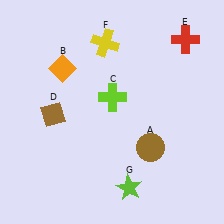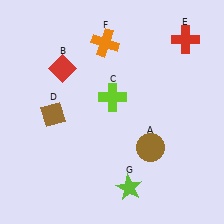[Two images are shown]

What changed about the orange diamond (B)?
In Image 1, B is orange. In Image 2, it changed to red.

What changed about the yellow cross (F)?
In Image 1, F is yellow. In Image 2, it changed to orange.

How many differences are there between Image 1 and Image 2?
There are 2 differences between the two images.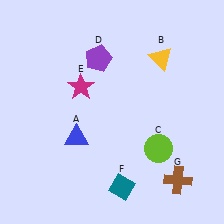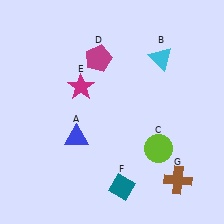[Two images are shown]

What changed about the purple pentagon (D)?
In Image 1, D is purple. In Image 2, it changed to magenta.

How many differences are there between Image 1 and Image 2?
There are 2 differences between the two images.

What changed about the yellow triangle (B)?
In Image 1, B is yellow. In Image 2, it changed to cyan.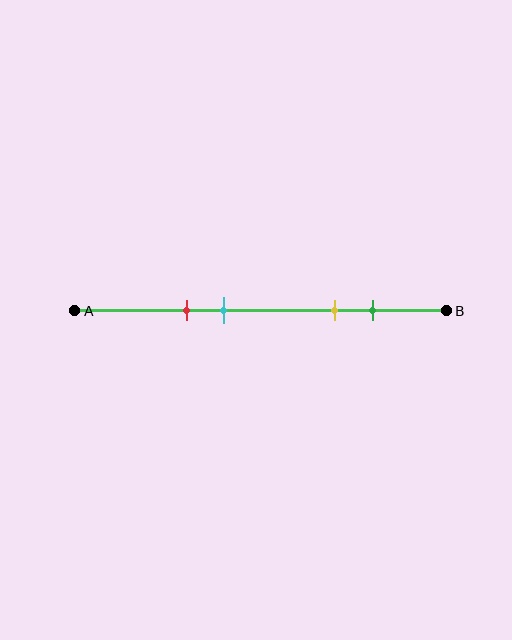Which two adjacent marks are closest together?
The red and cyan marks are the closest adjacent pair.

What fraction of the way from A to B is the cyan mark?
The cyan mark is approximately 40% (0.4) of the way from A to B.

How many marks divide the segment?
There are 4 marks dividing the segment.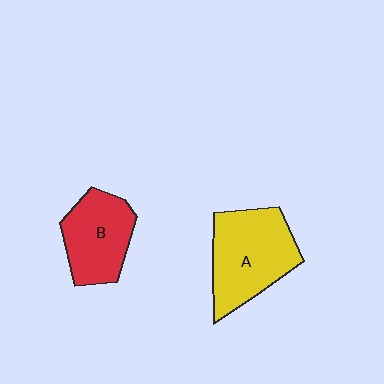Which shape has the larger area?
Shape A (yellow).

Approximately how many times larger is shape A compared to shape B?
Approximately 1.3 times.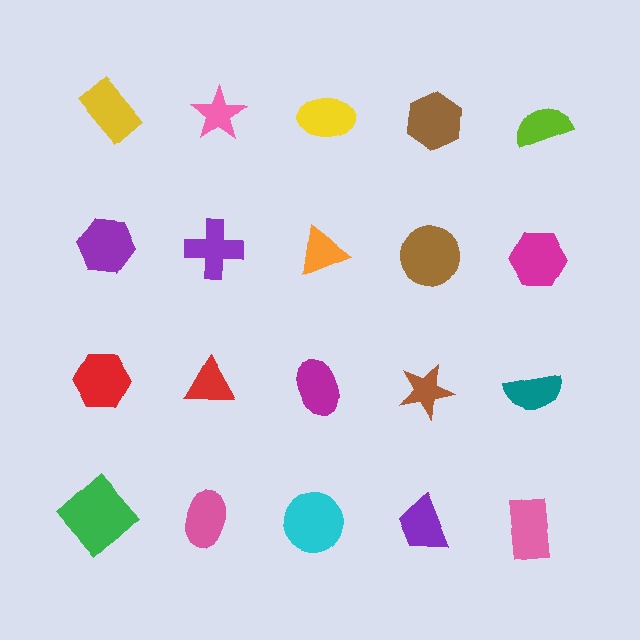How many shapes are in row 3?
5 shapes.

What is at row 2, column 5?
A magenta hexagon.